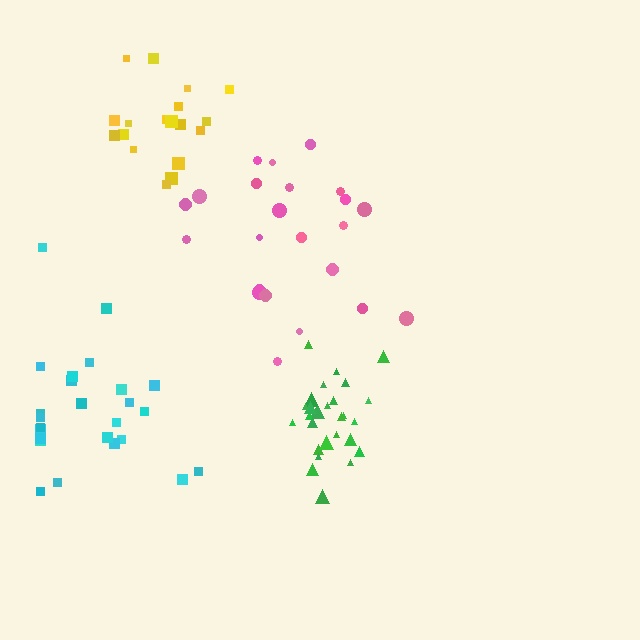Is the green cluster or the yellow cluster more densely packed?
Green.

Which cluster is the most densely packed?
Green.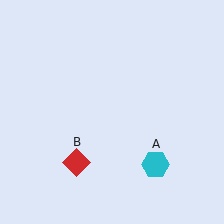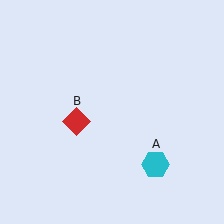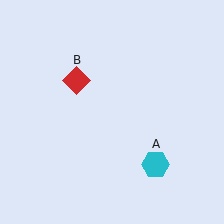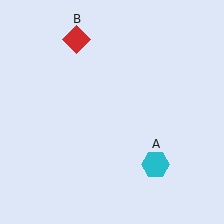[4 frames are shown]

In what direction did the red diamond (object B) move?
The red diamond (object B) moved up.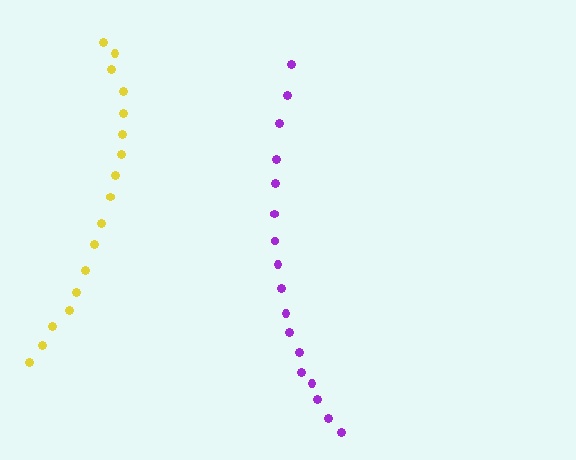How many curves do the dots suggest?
There are 2 distinct paths.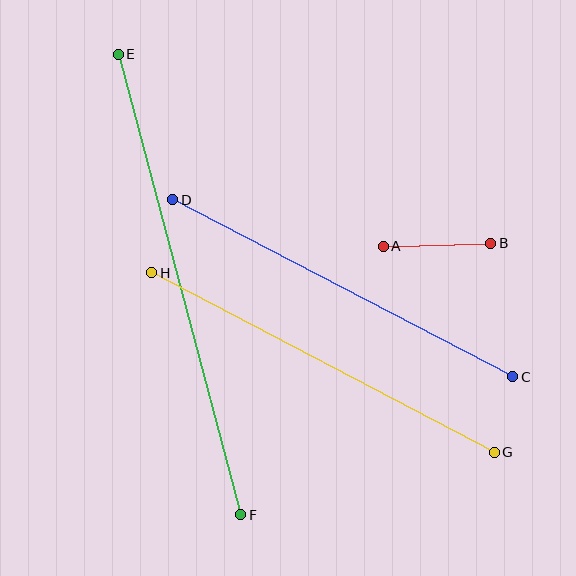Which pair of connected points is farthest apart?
Points E and F are farthest apart.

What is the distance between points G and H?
The distance is approximately 387 pixels.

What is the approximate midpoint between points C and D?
The midpoint is at approximately (343, 288) pixels.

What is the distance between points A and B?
The distance is approximately 108 pixels.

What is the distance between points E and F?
The distance is approximately 476 pixels.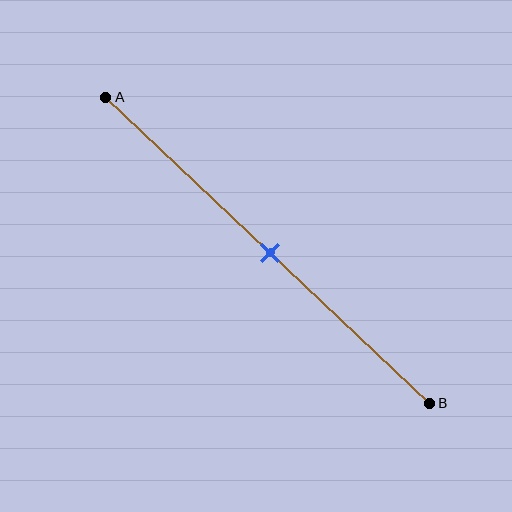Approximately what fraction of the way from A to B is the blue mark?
The blue mark is approximately 50% of the way from A to B.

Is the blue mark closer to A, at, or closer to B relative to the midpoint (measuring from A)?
The blue mark is approximately at the midpoint of segment AB.